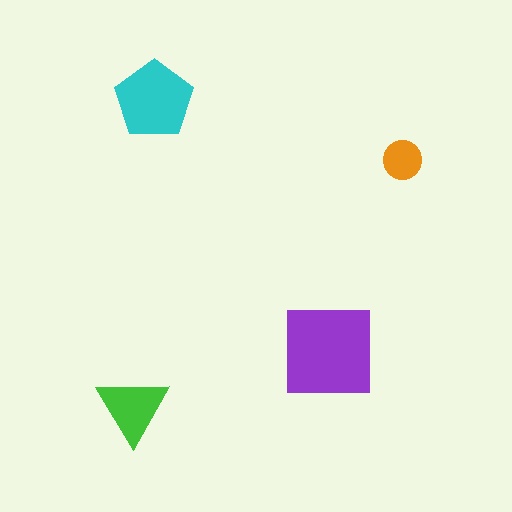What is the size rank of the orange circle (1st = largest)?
4th.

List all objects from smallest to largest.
The orange circle, the green triangle, the cyan pentagon, the purple square.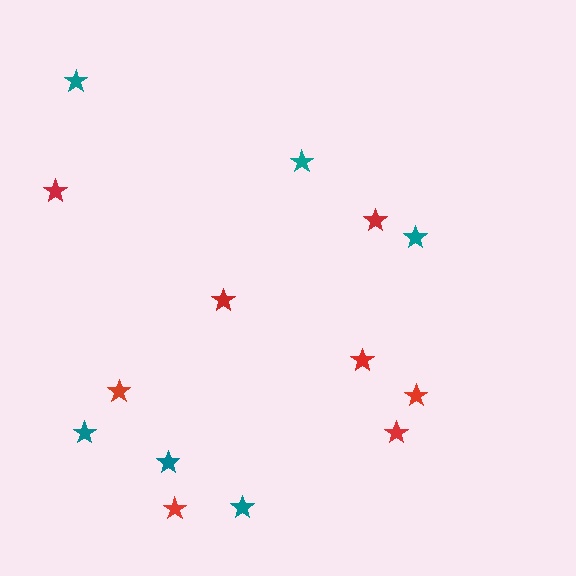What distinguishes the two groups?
There are 2 groups: one group of red stars (8) and one group of teal stars (6).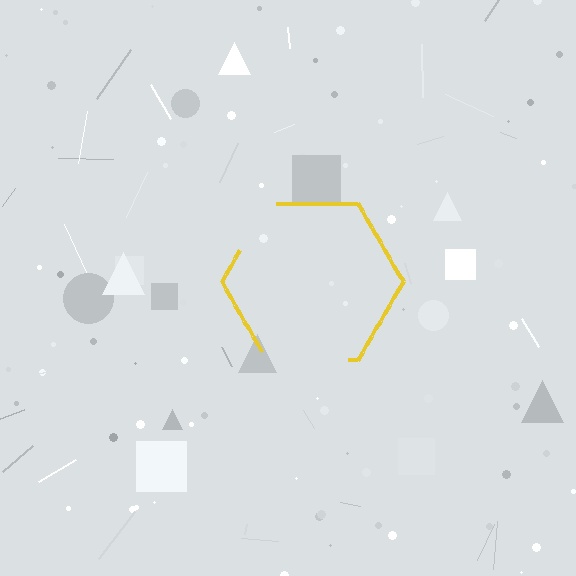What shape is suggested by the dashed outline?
The dashed outline suggests a hexagon.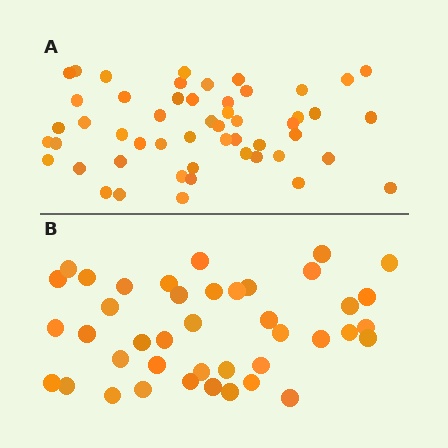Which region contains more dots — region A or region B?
Region A (the top region) has more dots.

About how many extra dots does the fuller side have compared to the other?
Region A has roughly 12 or so more dots than region B.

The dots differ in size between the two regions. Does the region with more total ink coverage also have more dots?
No. Region B has more total ink coverage because its dots are larger, but region A actually contains more individual dots. Total area can be misleading — the number of items is what matters here.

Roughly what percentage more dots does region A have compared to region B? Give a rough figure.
About 25% more.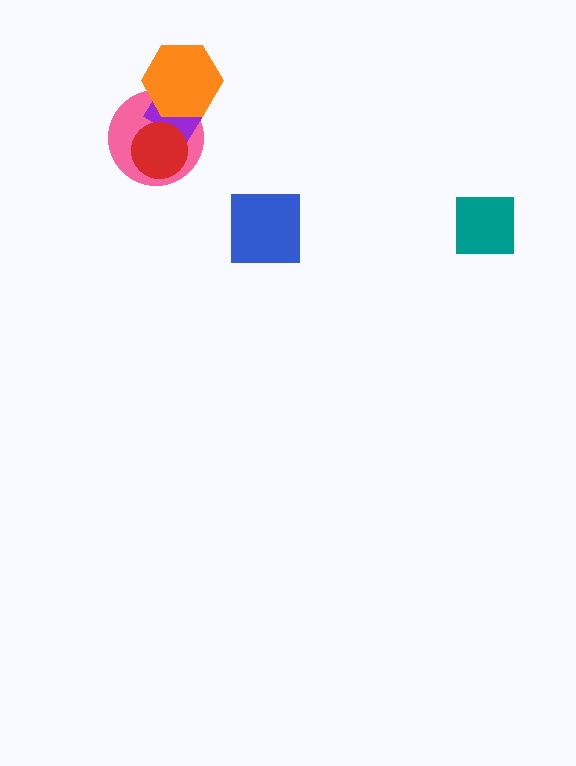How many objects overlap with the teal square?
0 objects overlap with the teal square.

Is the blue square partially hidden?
No, no other shape covers it.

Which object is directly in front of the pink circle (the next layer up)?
The purple rectangle is directly in front of the pink circle.